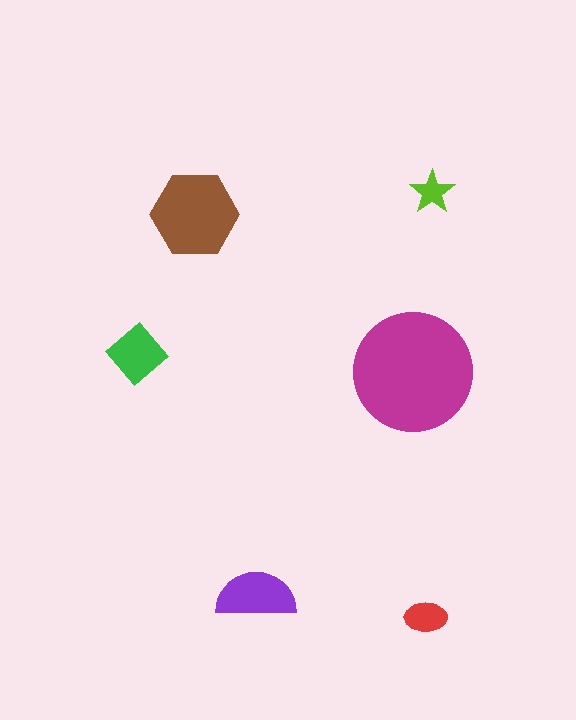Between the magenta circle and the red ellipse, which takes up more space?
The magenta circle.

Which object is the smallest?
The lime star.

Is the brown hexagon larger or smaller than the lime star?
Larger.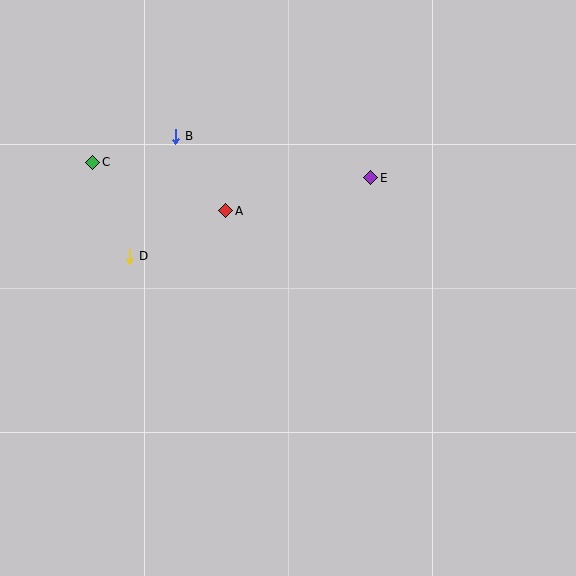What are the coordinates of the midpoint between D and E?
The midpoint between D and E is at (250, 217).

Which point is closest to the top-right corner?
Point E is closest to the top-right corner.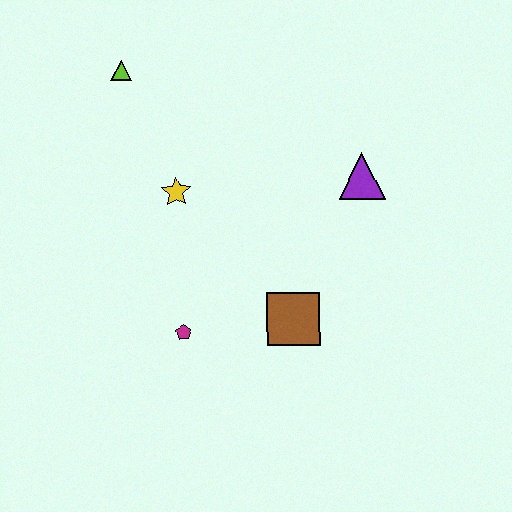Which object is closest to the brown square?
The magenta pentagon is closest to the brown square.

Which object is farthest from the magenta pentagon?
The lime triangle is farthest from the magenta pentagon.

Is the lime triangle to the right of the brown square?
No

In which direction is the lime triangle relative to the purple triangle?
The lime triangle is to the left of the purple triangle.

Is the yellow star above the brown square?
Yes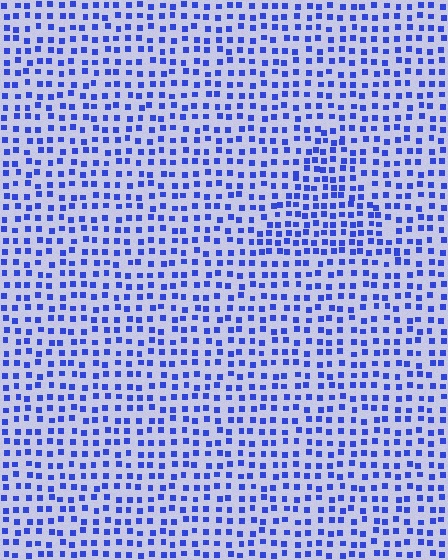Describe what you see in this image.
The image contains small blue elements arranged at two different densities. A triangle-shaped region is visible where the elements are more densely packed than the surrounding area.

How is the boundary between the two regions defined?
The boundary is defined by a change in element density (approximately 1.5x ratio). All elements are the same color, size, and shape.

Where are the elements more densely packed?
The elements are more densely packed inside the triangle boundary.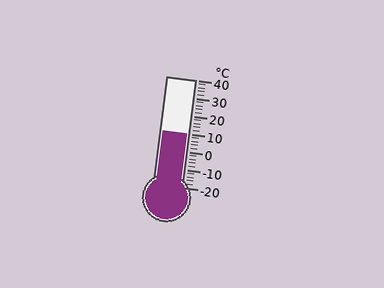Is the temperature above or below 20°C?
The temperature is below 20°C.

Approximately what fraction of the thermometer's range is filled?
The thermometer is filled to approximately 50% of its range.